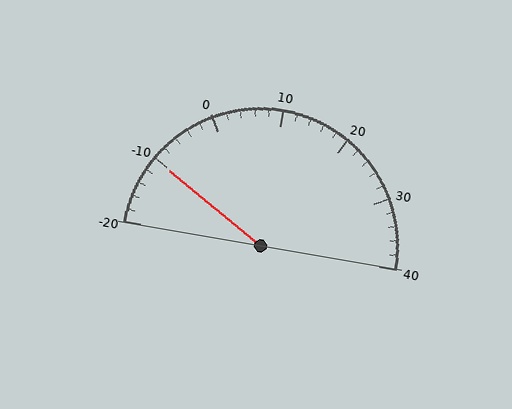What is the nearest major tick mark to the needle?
The nearest major tick mark is -10.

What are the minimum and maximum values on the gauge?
The gauge ranges from -20 to 40.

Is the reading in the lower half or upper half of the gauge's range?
The reading is in the lower half of the range (-20 to 40).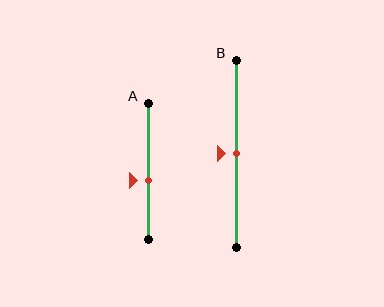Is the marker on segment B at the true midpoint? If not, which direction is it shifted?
Yes, the marker on segment B is at the true midpoint.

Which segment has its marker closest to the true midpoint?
Segment B has its marker closest to the true midpoint.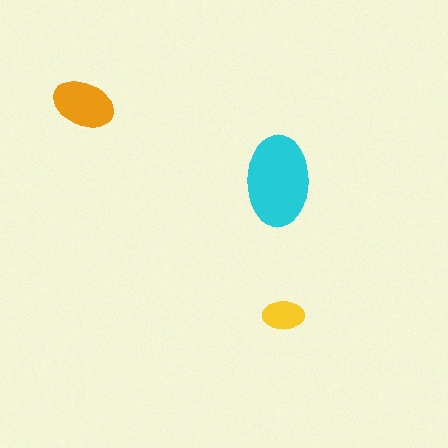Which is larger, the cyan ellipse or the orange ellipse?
The cyan one.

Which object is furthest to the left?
The orange ellipse is leftmost.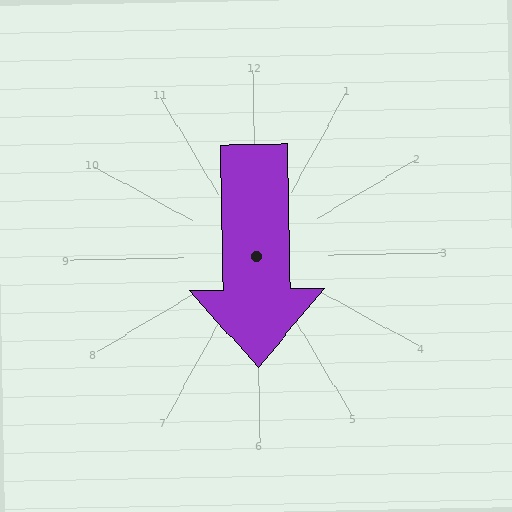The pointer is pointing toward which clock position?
Roughly 6 o'clock.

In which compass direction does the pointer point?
South.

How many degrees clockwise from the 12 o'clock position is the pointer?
Approximately 180 degrees.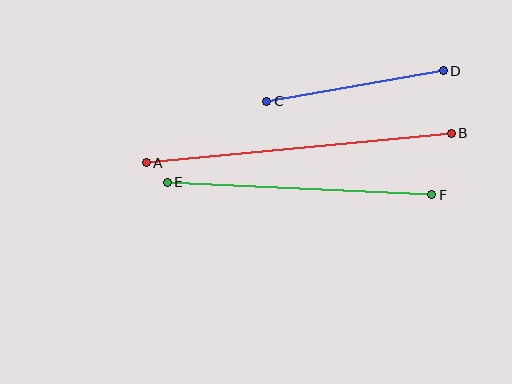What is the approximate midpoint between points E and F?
The midpoint is at approximately (300, 188) pixels.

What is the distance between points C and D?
The distance is approximately 179 pixels.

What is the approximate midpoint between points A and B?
The midpoint is at approximately (299, 148) pixels.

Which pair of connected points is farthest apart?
Points A and B are farthest apart.